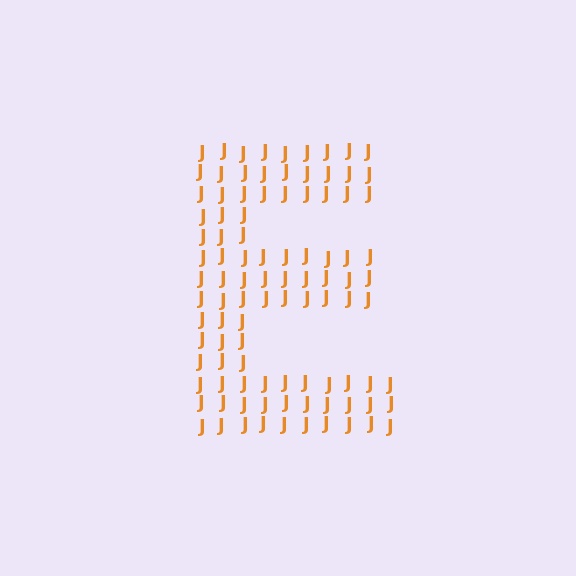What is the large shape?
The large shape is the letter E.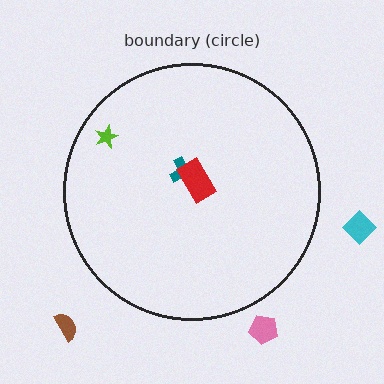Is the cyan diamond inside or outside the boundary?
Outside.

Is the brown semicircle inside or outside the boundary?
Outside.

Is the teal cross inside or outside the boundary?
Inside.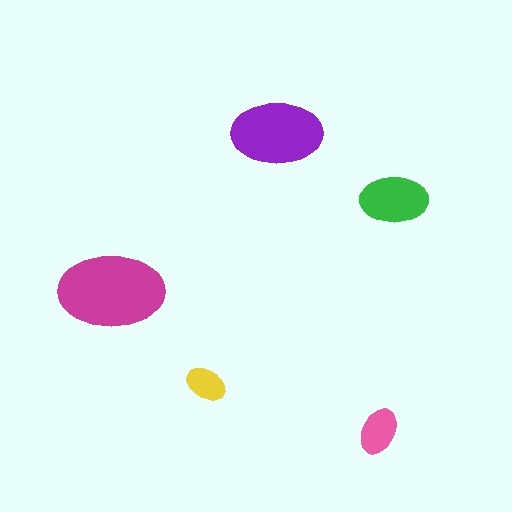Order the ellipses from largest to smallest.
the magenta one, the purple one, the green one, the pink one, the yellow one.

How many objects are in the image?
There are 5 objects in the image.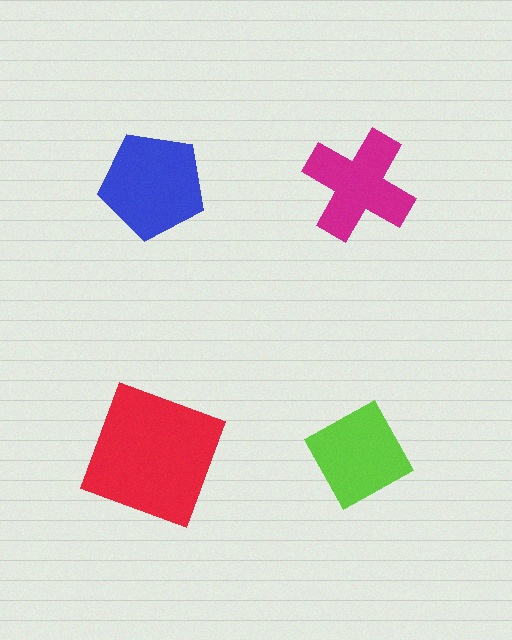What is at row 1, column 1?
A blue pentagon.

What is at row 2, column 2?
A lime diamond.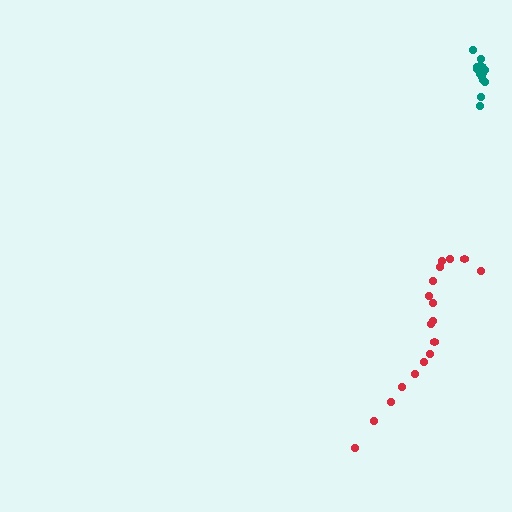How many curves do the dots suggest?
There are 2 distinct paths.